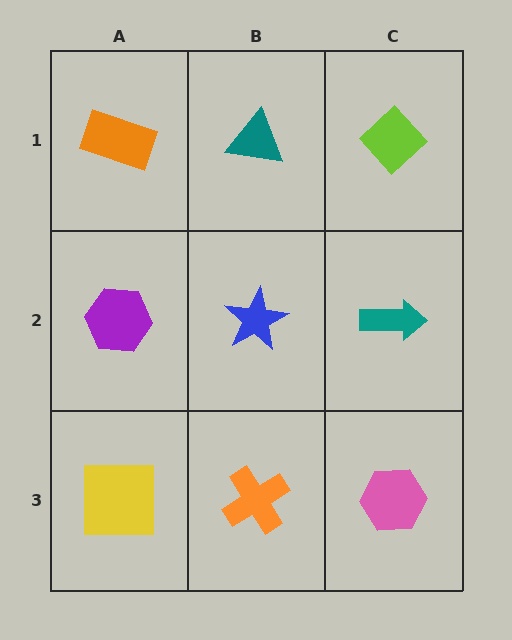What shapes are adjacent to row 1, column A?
A purple hexagon (row 2, column A), a teal triangle (row 1, column B).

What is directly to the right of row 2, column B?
A teal arrow.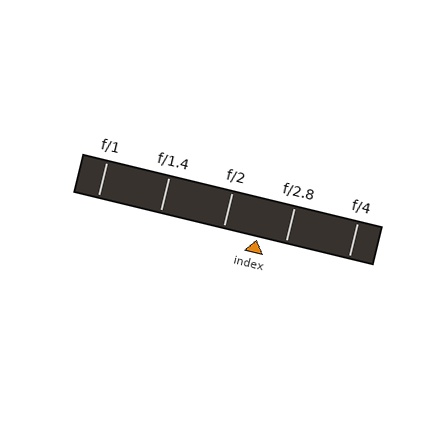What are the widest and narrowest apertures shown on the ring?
The widest aperture shown is f/1 and the narrowest is f/4.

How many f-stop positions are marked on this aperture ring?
There are 5 f-stop positions marked.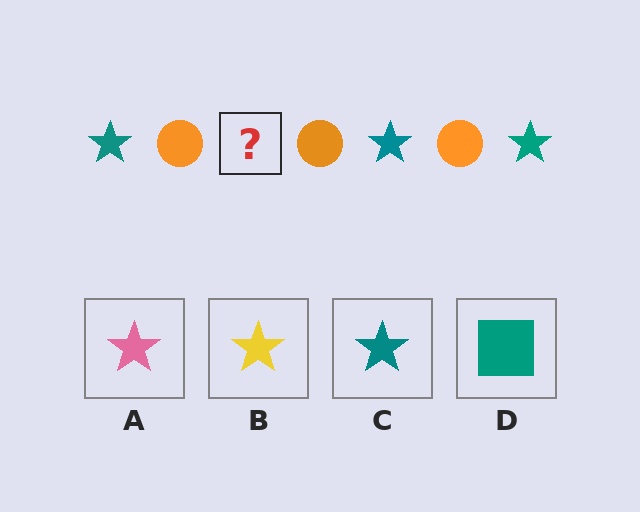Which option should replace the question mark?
Option C.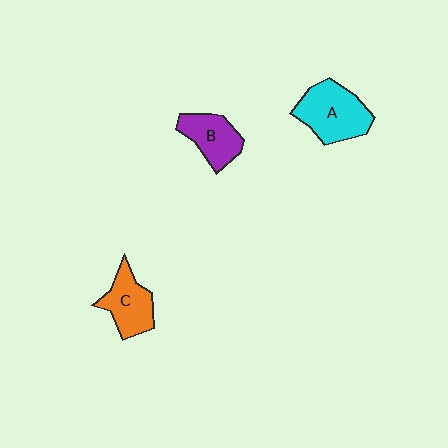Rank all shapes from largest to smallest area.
From largest to smallest: A (cyan), C (orange), B (purple).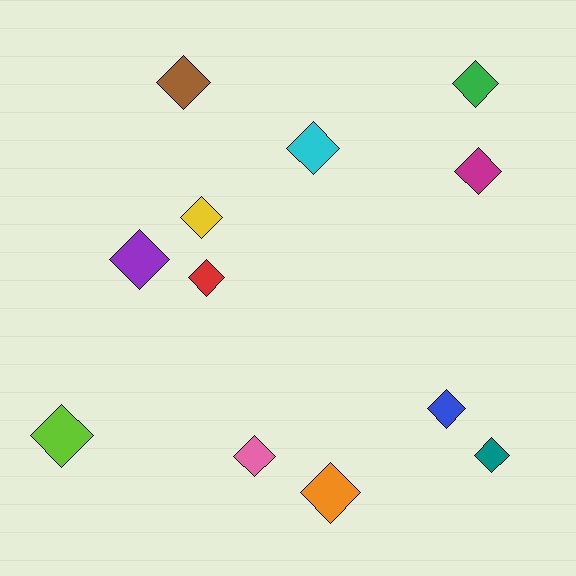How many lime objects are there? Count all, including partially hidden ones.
There is 1 lime object.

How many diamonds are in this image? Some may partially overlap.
There are 12 diamonds.